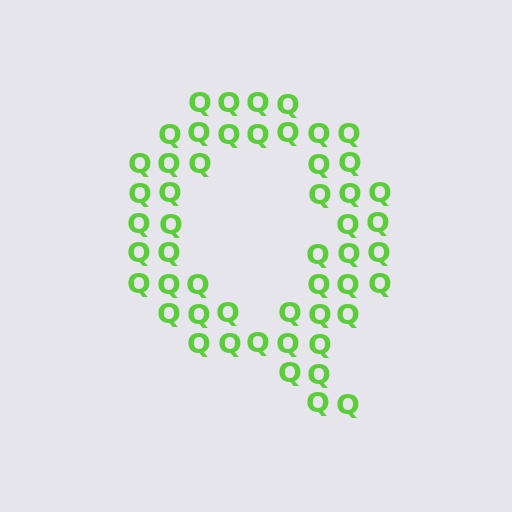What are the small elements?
The small elements are letter Q's.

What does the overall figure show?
The overall figure shows the letter Q.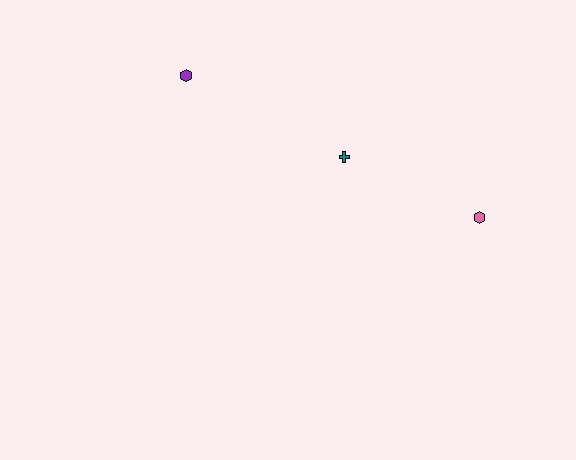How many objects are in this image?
There are 3 objects.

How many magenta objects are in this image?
There are no magenta objects.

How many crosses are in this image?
There is 1 cross.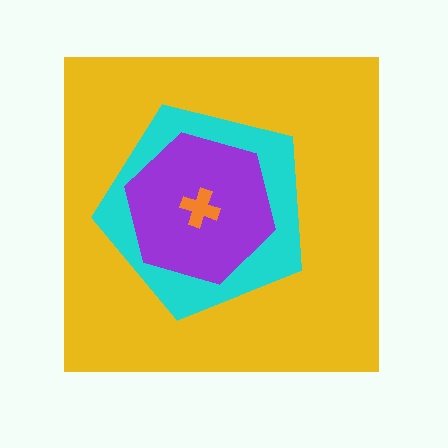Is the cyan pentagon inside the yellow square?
Yes.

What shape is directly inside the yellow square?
The cyan pentagon.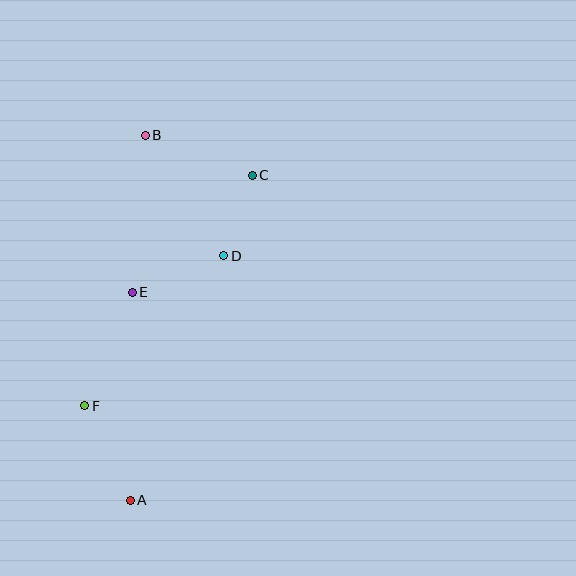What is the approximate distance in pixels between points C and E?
The distance between C and E is approximately 167 pixels.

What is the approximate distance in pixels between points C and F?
The distance between C and F is approximately 285 pixels.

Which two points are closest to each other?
Points C and D are closest to each other.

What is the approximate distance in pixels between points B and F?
The distance between B and F is approximately 277 pixels.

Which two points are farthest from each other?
Points A and B are farthest from each other.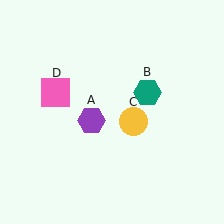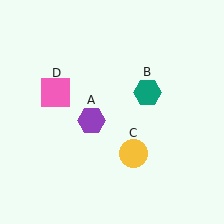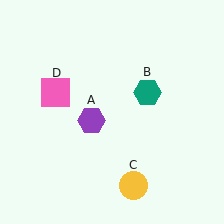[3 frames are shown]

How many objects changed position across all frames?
1 object changed position: yellow circle (object C).